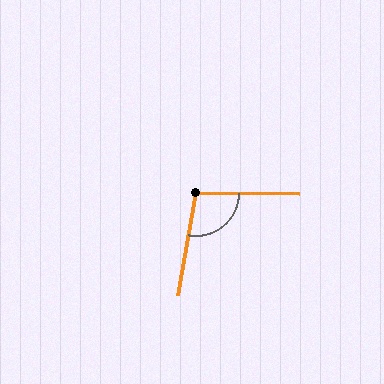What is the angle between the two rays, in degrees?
Approximately 100 degrees.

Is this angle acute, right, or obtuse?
It is obtuse.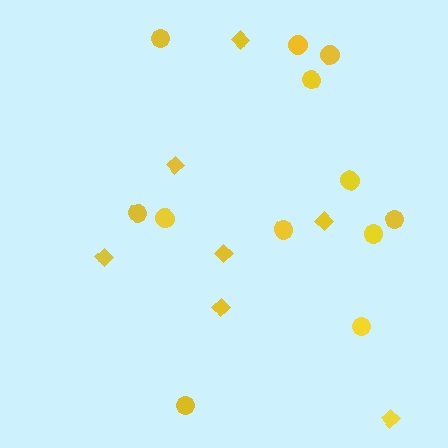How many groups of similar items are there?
There are 2 groups: one group of diamonds (7) and one group of circles (12).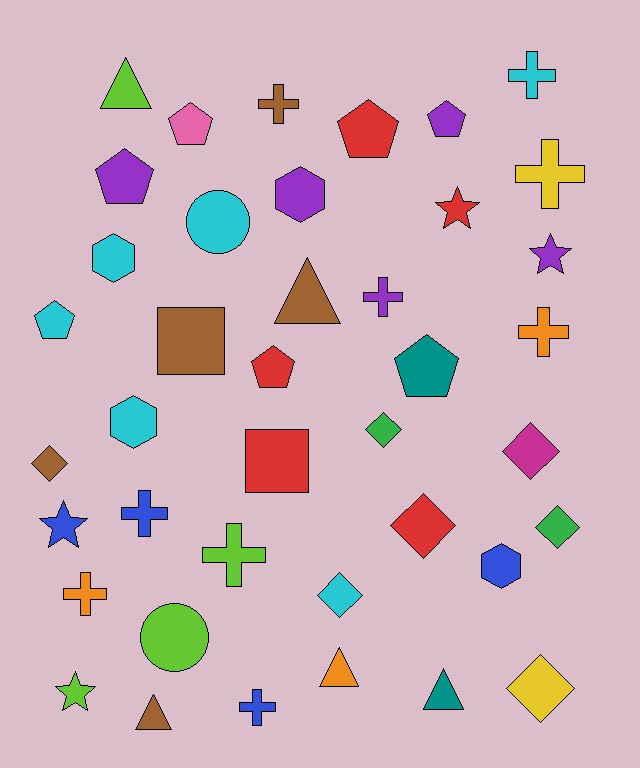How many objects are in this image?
There are 40 objects.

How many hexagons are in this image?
There are 4 hexagons.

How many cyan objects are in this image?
There are 6 cyan objects.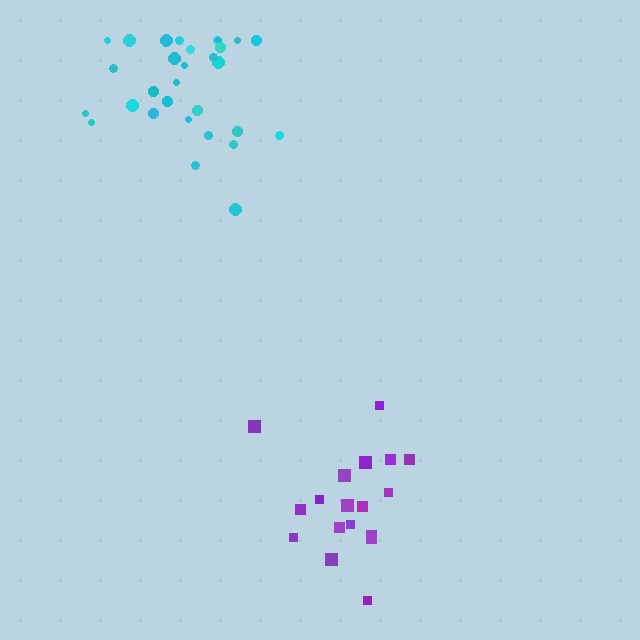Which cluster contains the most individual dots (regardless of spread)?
Cyan (30).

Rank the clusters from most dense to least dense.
cyan, purple.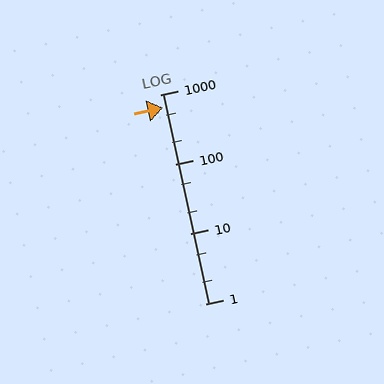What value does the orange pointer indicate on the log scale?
The pointer indicates approximately 650.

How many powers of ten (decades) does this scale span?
The scale spans 3 decades, from 1 to 1000.